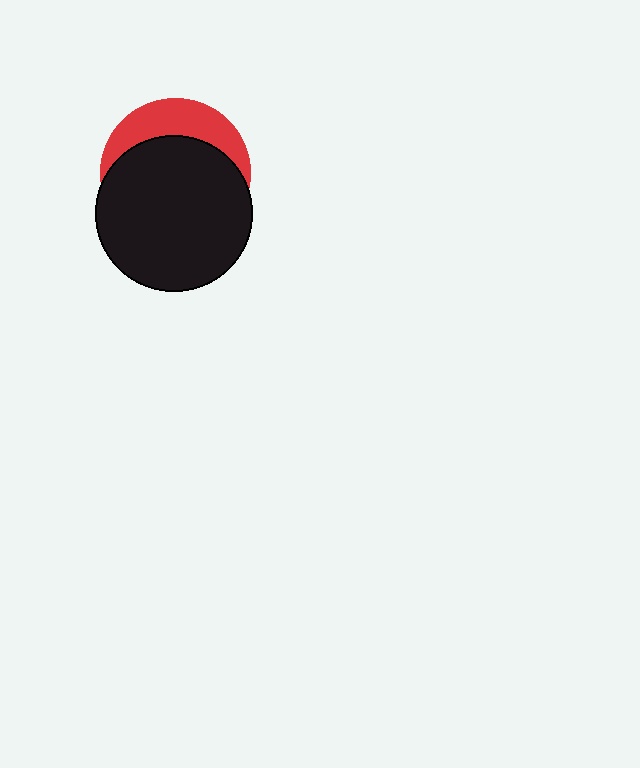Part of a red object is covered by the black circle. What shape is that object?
It is a circle.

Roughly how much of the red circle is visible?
A small part of it is visible (roughly 30%).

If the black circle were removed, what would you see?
You would see the complete red circle.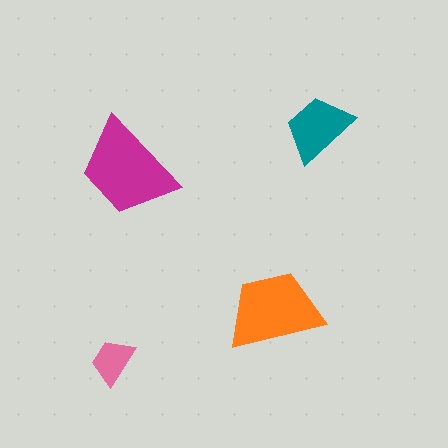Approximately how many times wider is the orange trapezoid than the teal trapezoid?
About 1.5 times wider.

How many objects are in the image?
There are 4 objects in the image.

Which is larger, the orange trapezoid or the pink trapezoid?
The orange one.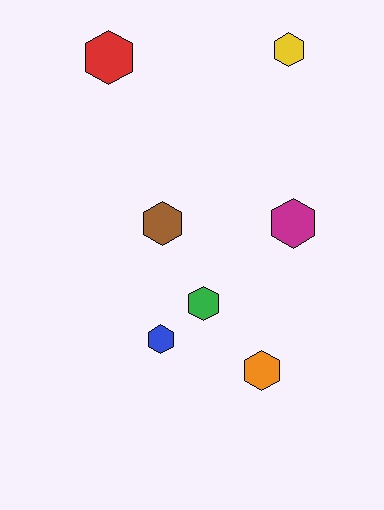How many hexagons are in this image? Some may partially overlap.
There are 7 hexagons.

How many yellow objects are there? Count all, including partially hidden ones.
There is 1 yellow object.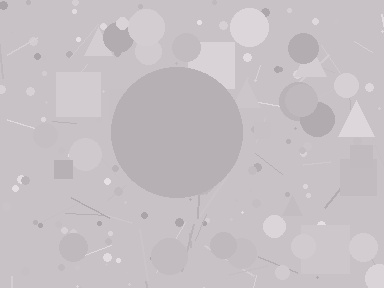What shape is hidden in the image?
A circle is hidden in the image.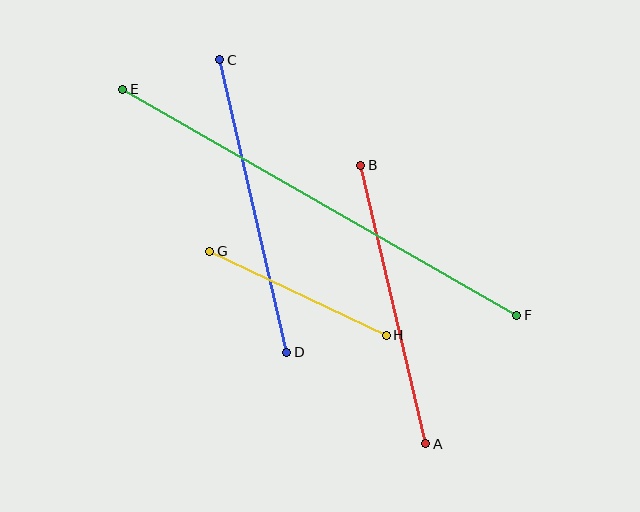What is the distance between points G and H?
The distance is approximately 195 pixels.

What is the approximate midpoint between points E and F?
The midpoint is at approximately (320, 202) pixels.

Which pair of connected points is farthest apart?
Points E and F are farthest apart.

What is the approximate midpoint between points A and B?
The midpoint is at approximately (393, 304) pixels.